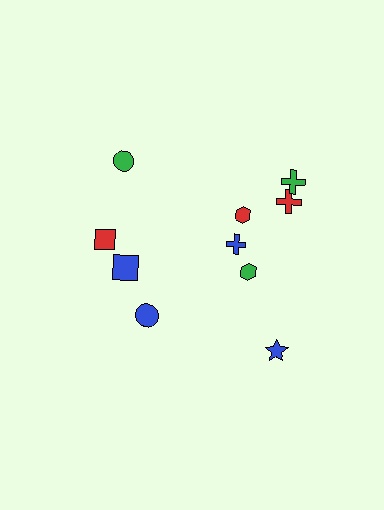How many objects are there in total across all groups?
There are 10 objects.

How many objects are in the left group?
There are 4 objects.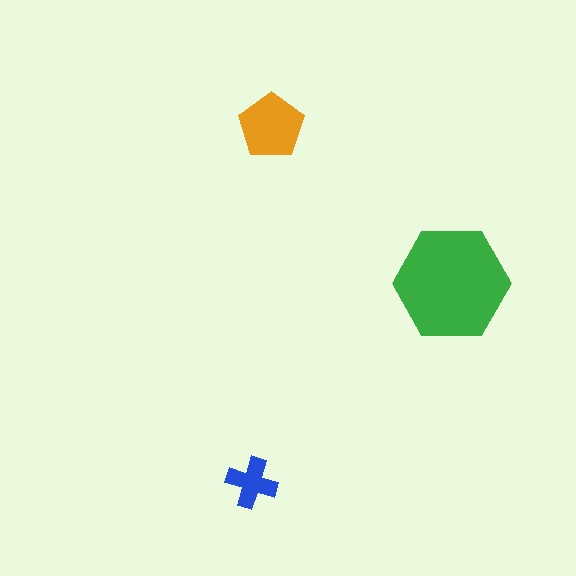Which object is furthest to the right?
The green hexagon is rightmost.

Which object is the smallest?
The blue cross.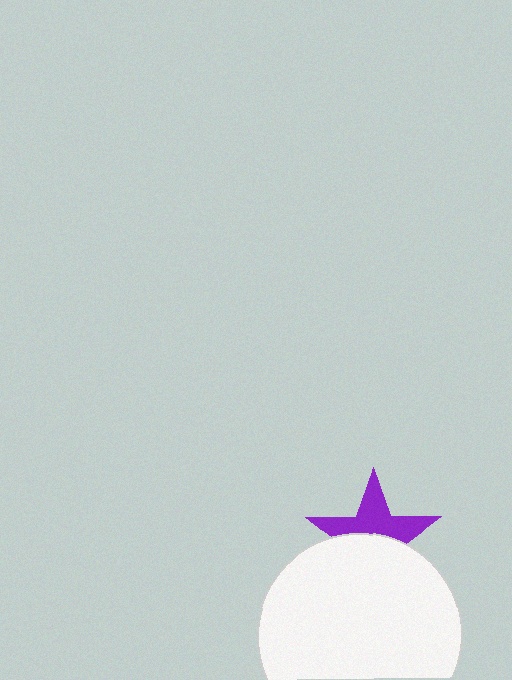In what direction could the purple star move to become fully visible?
The purple star could move up. That would shift it out from behind the white circle entirely.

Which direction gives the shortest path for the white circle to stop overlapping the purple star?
Moving down gives the shortest separation.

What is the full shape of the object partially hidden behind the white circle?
The partially hidden object is a purple star.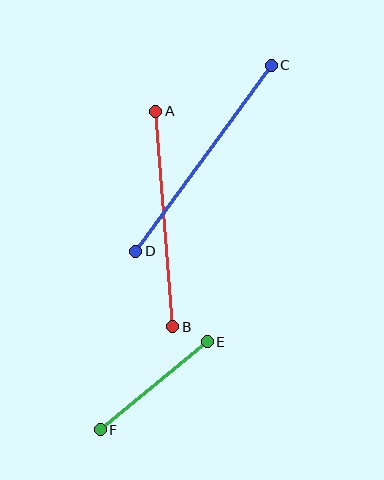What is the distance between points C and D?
The distance is approximately 230 pixels.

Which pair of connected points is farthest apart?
Points C and D are farthest apart.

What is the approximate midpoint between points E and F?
The midpoint is at approximately (154, 386) pixels.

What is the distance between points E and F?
The distance is approximately 138 pixels.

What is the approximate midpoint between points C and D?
The midpoint is at approximately (203, 158) pixels.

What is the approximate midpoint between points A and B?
The midpoint is at approximately (164, 219) pixels.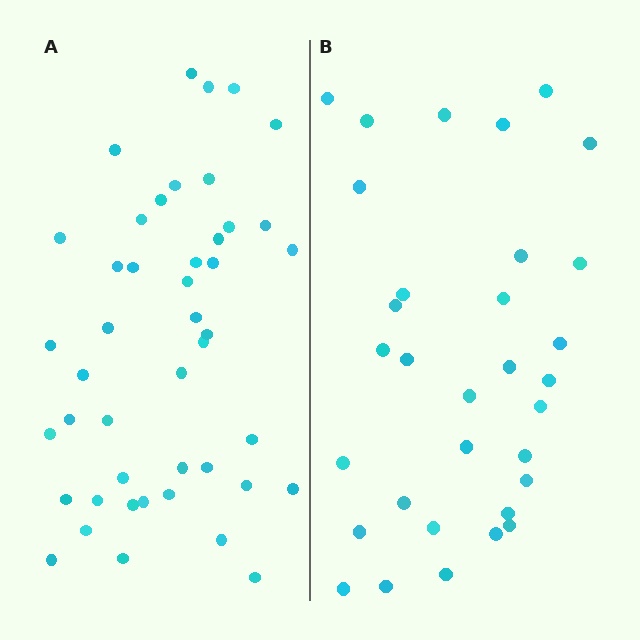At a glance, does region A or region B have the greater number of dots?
Region A (the left region) has more dots.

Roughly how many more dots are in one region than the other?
Region A has approximately 15 more dots than region B.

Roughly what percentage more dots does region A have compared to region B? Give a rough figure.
About 40% more.